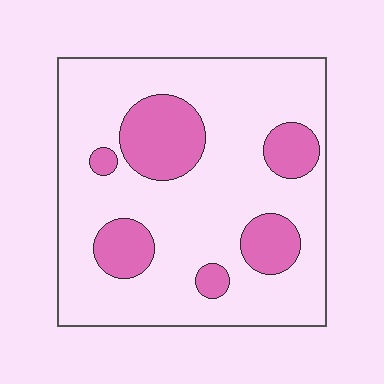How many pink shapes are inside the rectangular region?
6.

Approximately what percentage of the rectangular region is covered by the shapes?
Approximately 20%.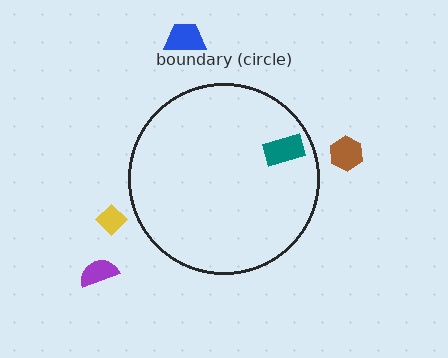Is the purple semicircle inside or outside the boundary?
Outside.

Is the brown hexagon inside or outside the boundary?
Outside.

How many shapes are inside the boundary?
1 inside, 4 outside.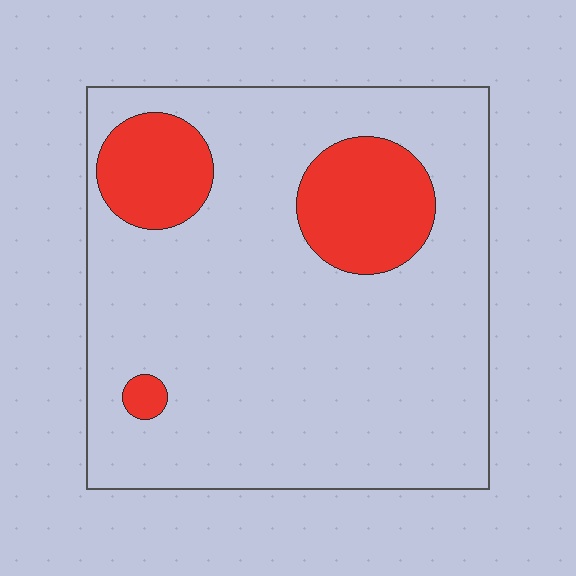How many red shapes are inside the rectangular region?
3.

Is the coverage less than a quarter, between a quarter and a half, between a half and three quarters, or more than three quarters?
Less than a quarter.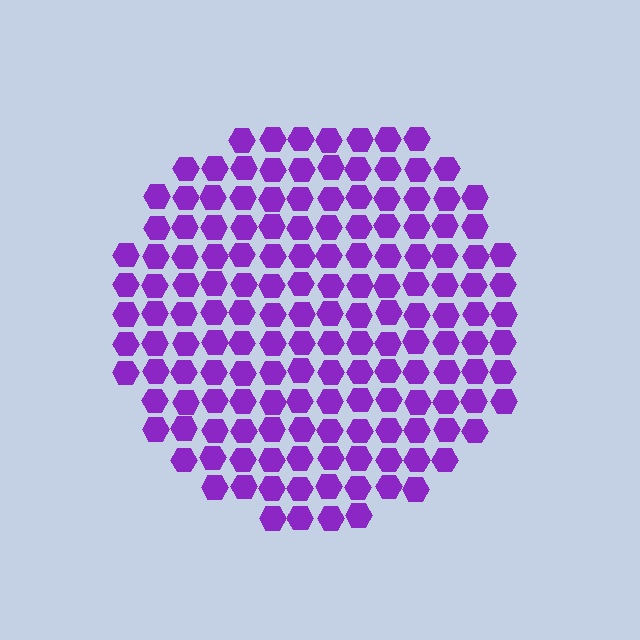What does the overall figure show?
The overall figure shows a circle.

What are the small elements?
The small elements are hexagons.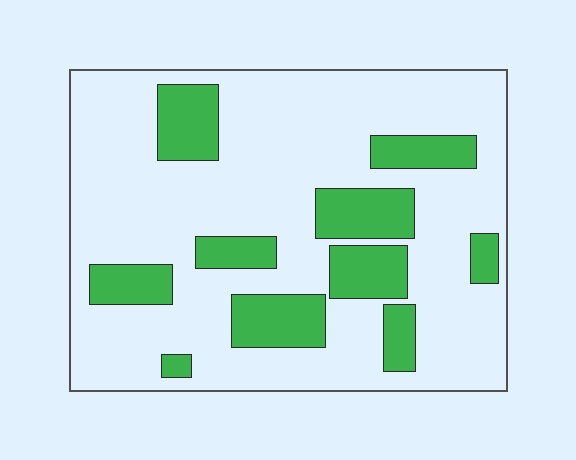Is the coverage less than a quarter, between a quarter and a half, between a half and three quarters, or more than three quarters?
Less than a quarter.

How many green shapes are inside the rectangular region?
10.